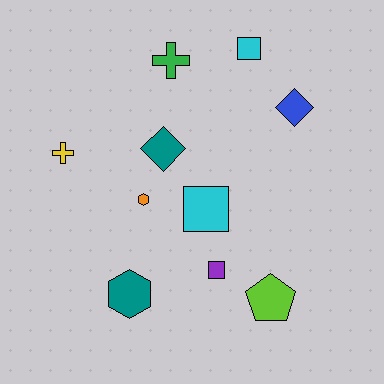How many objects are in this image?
There are 10 objects.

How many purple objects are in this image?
There is 1 purple object.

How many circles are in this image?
There are no circles.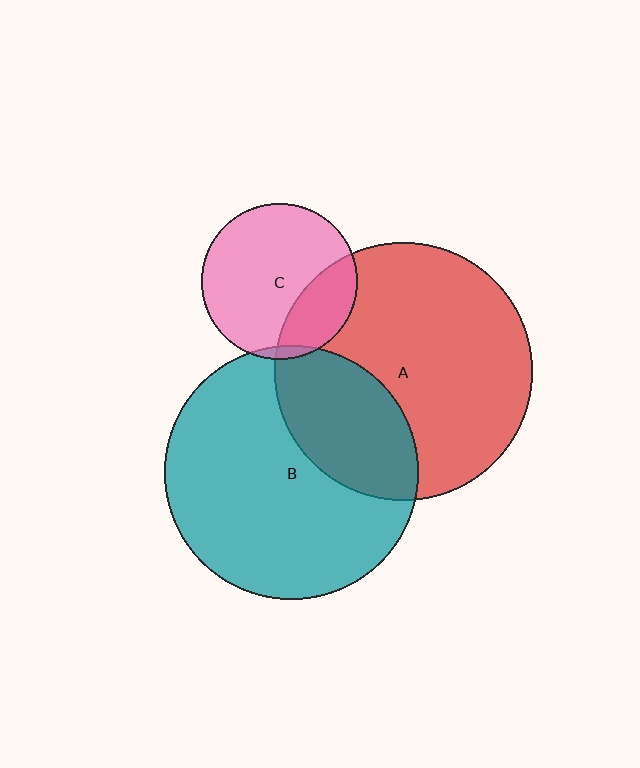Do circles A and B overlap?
Yes.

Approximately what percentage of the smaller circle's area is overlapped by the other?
Approximately 30%.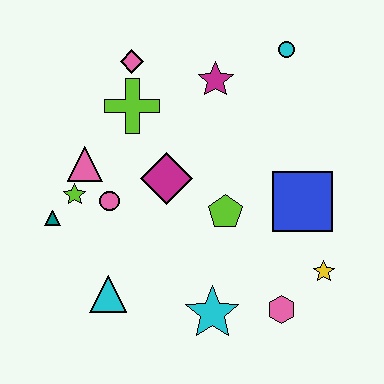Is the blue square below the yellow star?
No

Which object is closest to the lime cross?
The pink diamond is closest to the lime cross.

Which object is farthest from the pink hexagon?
The pink diamond is farthest from the pink hexagon.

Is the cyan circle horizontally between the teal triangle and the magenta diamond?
No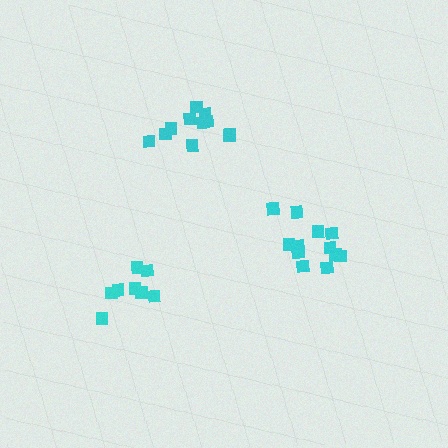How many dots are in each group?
Group 1: 12 dots, Group 2: 8 dots, Group 3: 11 dots (31 total).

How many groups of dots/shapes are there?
There are 3 groups.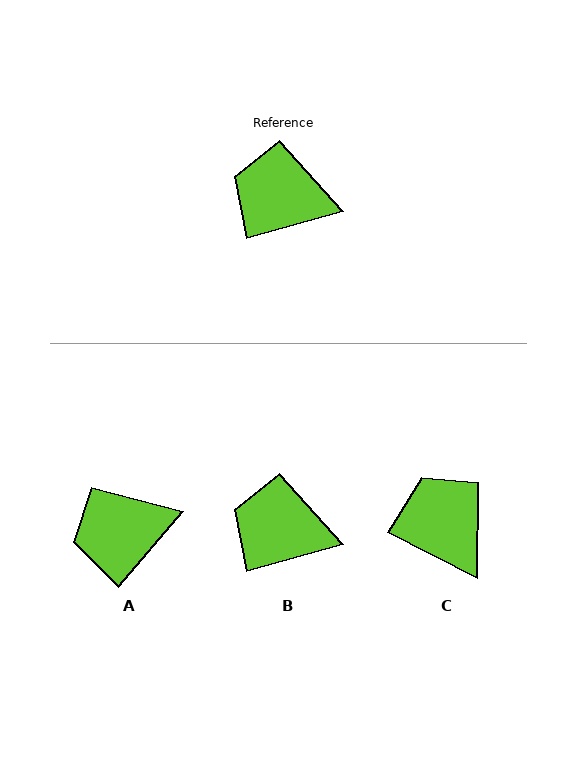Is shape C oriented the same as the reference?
No, it is off by about 43 degrees.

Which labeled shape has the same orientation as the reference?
B.